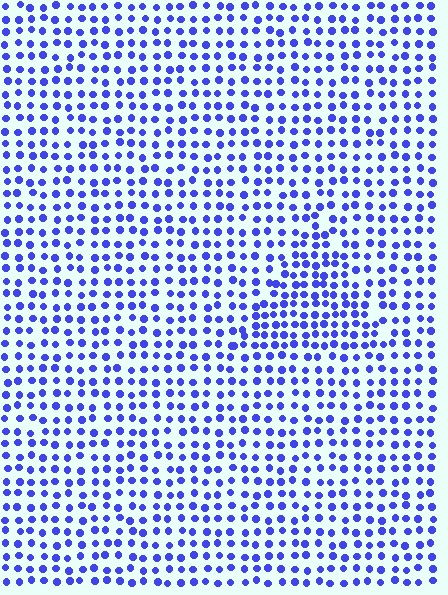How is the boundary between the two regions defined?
The boundary is defined by a change in element density (approximately 1.6x ratio). All elements are the same color, size, and shape.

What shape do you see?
I see a triangle.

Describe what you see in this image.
The image contains small blue elements arranged at two different densities. A triangle-shaped region is visible where the elements are more densely packed than the surrounding area.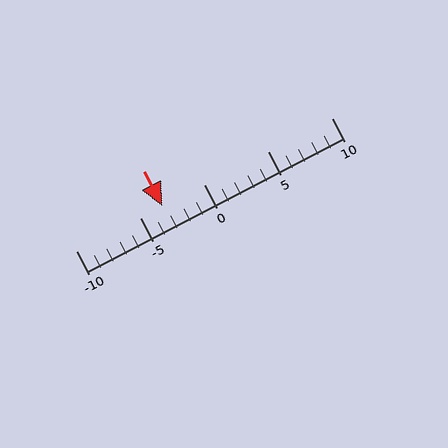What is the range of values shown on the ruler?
The ruler shows values from -10 to 10.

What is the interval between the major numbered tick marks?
The major tick marks are spaced 5 units apart.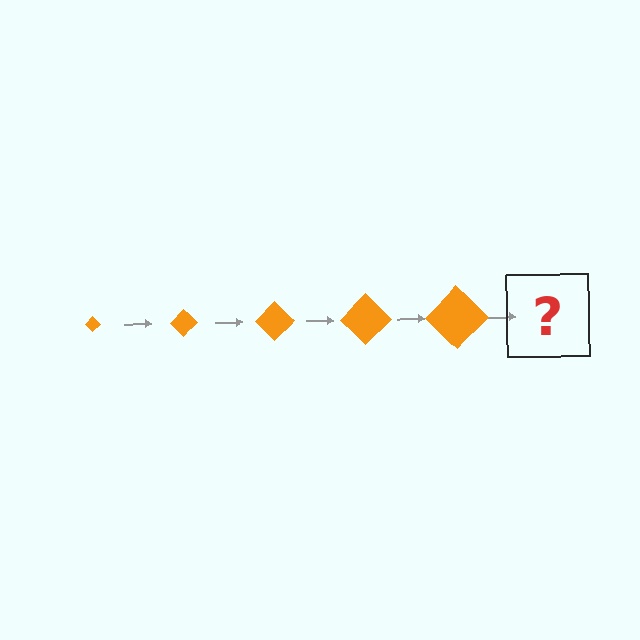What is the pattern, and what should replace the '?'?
The pattern is that the diamond gets progressively larger each step. The '?' should be an orange diamond, larger than the previous one.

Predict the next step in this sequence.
The next step is an orange diamond, larger than the previous one.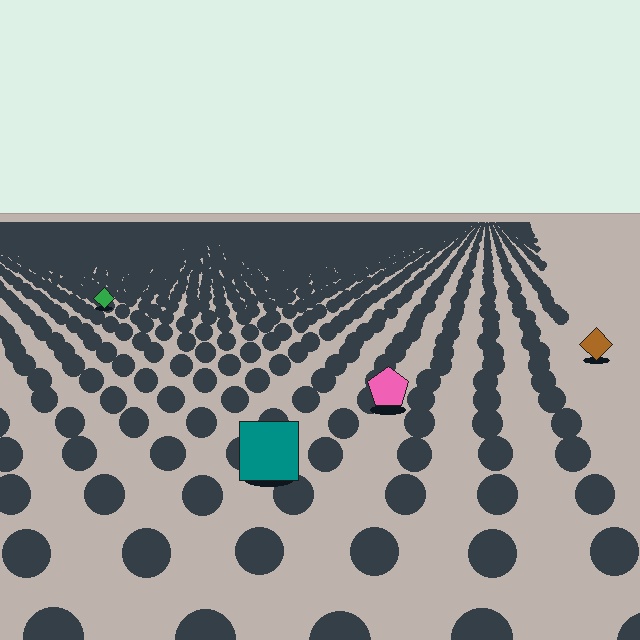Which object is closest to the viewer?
The teal square is closest. The texture marks near it are larger and more spread out.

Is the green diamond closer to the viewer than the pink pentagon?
No. The pink pentagon is closer — you can tell from the texture gradient: the ground texture is coarser near it.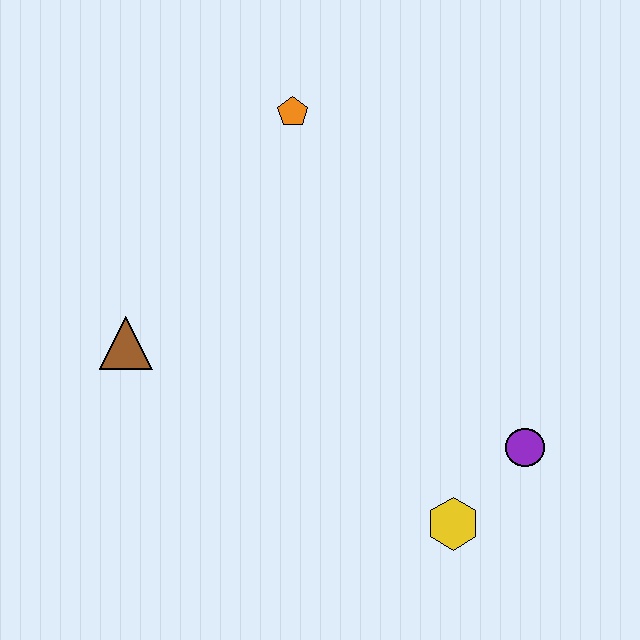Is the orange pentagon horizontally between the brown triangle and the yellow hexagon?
Yes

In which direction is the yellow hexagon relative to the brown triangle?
The yellow hexagon is to the right of the brown triangle.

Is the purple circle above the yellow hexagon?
Yes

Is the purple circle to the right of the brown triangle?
Yes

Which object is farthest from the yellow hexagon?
The orange pentagon is farthest from the yellow hexagon.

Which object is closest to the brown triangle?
The orange pentagon is closest to the brown triangle.